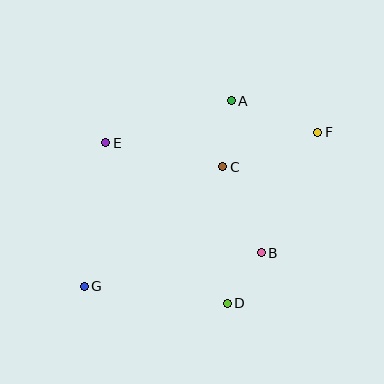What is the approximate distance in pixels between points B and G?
The distance between B and G is approximately 180 pixels.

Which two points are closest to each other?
Points B and D are closest to each other.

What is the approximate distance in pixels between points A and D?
The distance between A and D is approximately 203 pixels.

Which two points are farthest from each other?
Points F and G are farthest from each other.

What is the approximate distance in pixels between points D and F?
The distance between D and F is approximately 193 pixels.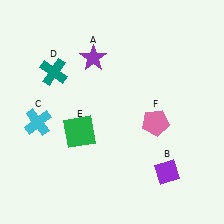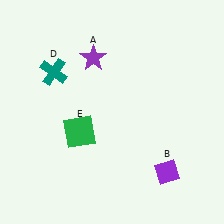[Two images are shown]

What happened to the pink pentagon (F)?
The pink pentagon (F) was removed in Image 2. It was in the bottom-right area of Image 1.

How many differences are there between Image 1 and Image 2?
There are 2 differences between the two images.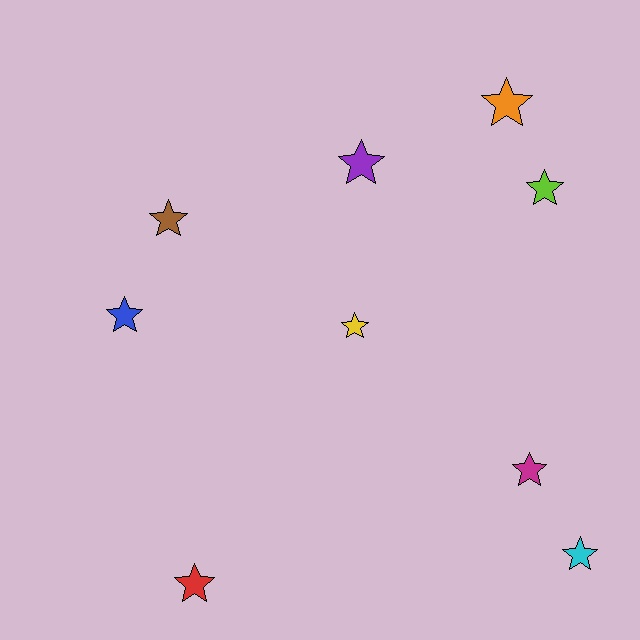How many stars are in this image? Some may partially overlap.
There are 9 stars.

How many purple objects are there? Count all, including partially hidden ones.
There is 1 purple object.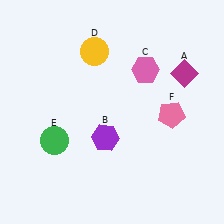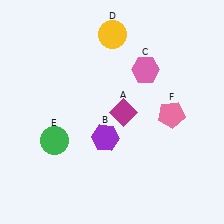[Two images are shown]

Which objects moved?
The objects that moved are: the magenta diamond (A), the yellow circle (D).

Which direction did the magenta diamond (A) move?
The magenta diamond (A) moved left.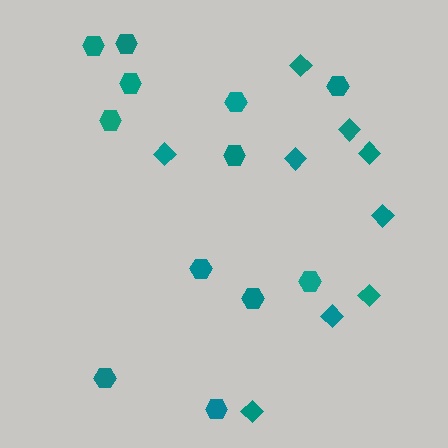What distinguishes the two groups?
There are 2 groups: one group of hexagons (12) and one group of diamonds (9).